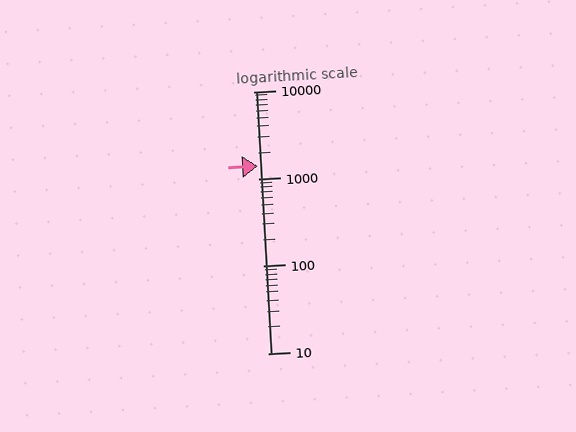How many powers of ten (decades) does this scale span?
The scale spans 3 decades, from 10 to 10000.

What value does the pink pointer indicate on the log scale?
The pointer indicates approximately 1400.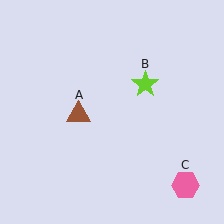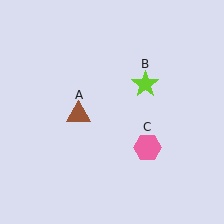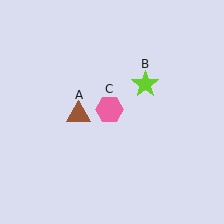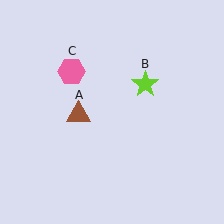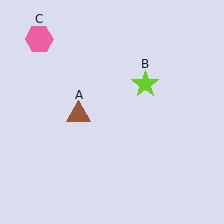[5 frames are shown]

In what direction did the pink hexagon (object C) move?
The pink hexagon (object C) moved up and to the left.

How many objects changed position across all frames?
1 object changed position: pink hexagon (object C).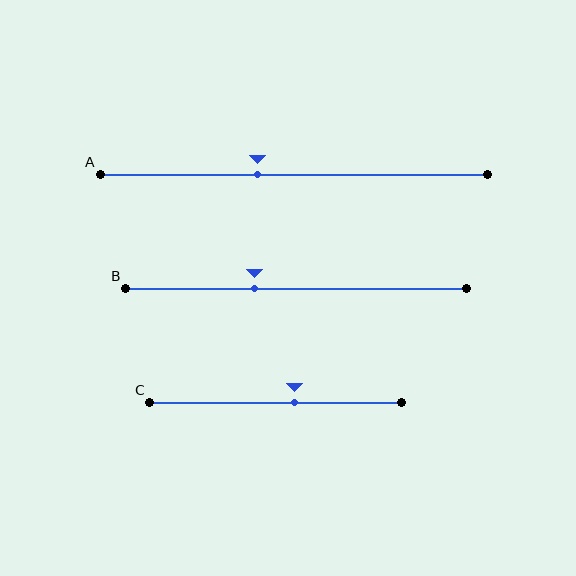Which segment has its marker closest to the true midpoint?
Segment C has its marker closest to the true midpoint.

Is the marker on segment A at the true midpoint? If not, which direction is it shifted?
No, the marker on segment A is shifted to the left by about 9% of the segment length.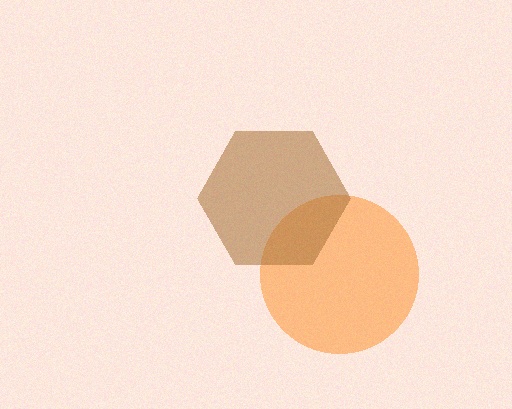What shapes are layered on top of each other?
The layered shapes are: an orange circle, a brown hexagon.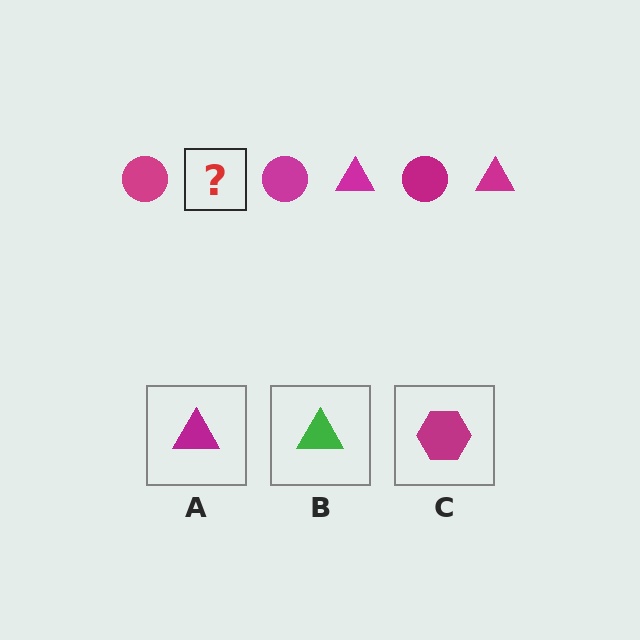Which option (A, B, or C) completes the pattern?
A.